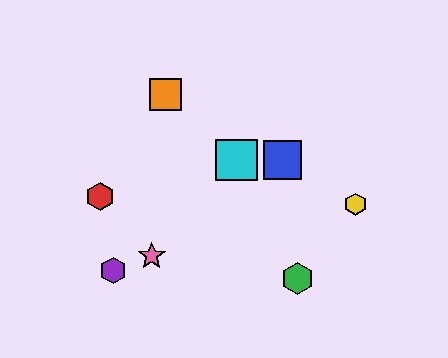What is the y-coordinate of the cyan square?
The cyan square is at y≈160.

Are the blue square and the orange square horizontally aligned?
No, the blue square is at y≈160 and the orange square is at y≈94.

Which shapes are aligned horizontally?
The blue square, the cyan square are aligned horizontally.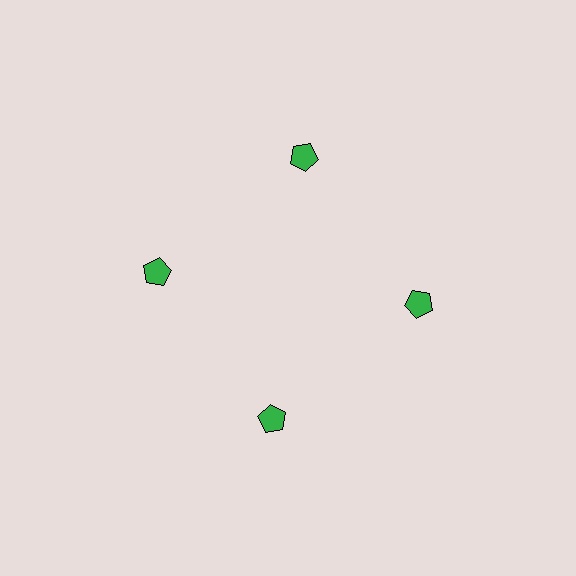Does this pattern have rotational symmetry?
Yes, this pattern has 4-fold rotational symmetry. It looks the same after rotating 90 degrees around the center.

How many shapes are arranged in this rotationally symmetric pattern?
There are 4 shapes, arranged in 4 groups of 1.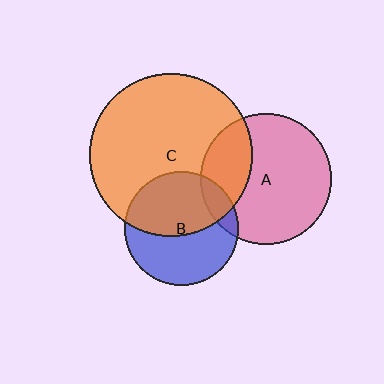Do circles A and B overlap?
Yes.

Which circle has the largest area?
Circle C (orange).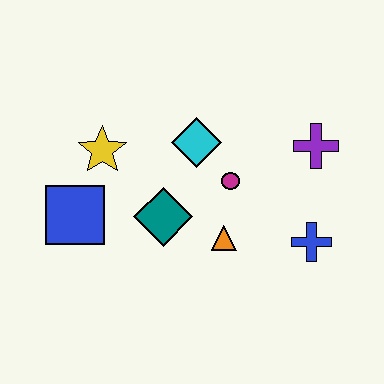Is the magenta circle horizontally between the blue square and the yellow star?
No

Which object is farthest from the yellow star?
The blue cross is farthest from the yellow star.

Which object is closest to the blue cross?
The orange triangle is closest to the blue cross.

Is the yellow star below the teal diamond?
No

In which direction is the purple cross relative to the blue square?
The purple cross is to the right of the blue square.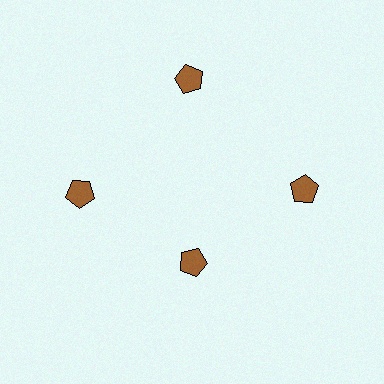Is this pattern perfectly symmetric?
No. The 4 brown pentagons are arranged in a ring, but one element near the 6 o'clock position is pulled inward toward the center, breaking the 4-fold rotational symmetry.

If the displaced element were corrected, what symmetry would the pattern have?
It would have 4-fold rotational symmetry — the pattern would map onto itself every 90 degrees.